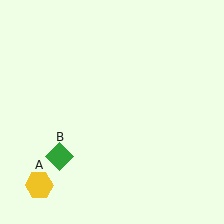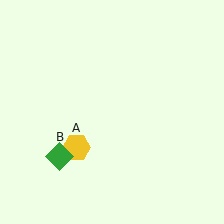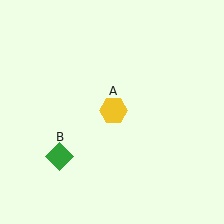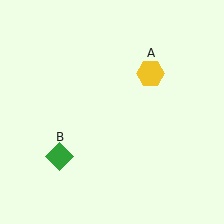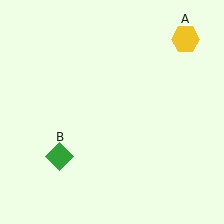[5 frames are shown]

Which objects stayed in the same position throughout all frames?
Green diamond (object B) remained stationary.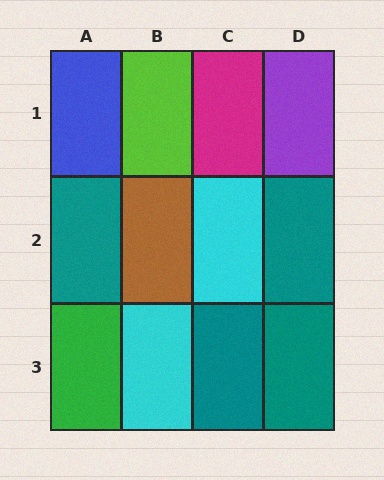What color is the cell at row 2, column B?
Brown.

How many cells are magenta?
1 cell is magenta.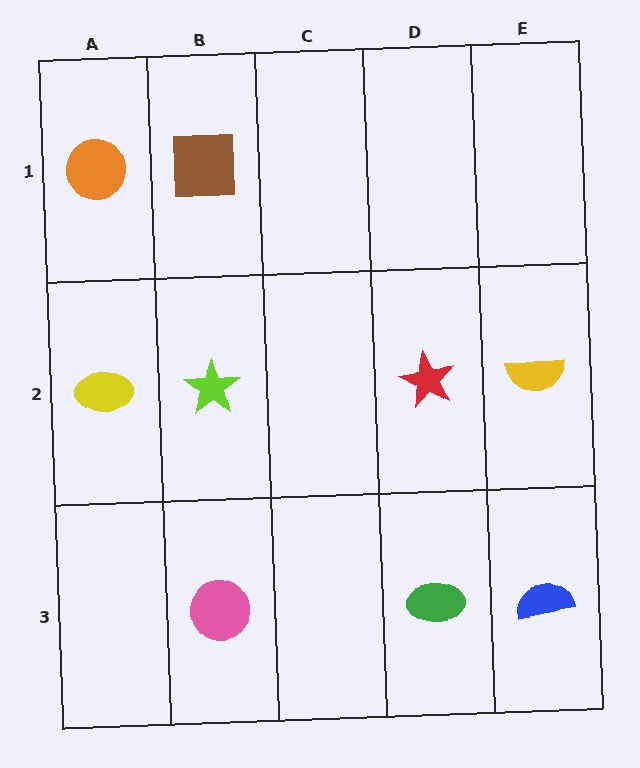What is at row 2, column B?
A lime star.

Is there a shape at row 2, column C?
No, that cell is empty.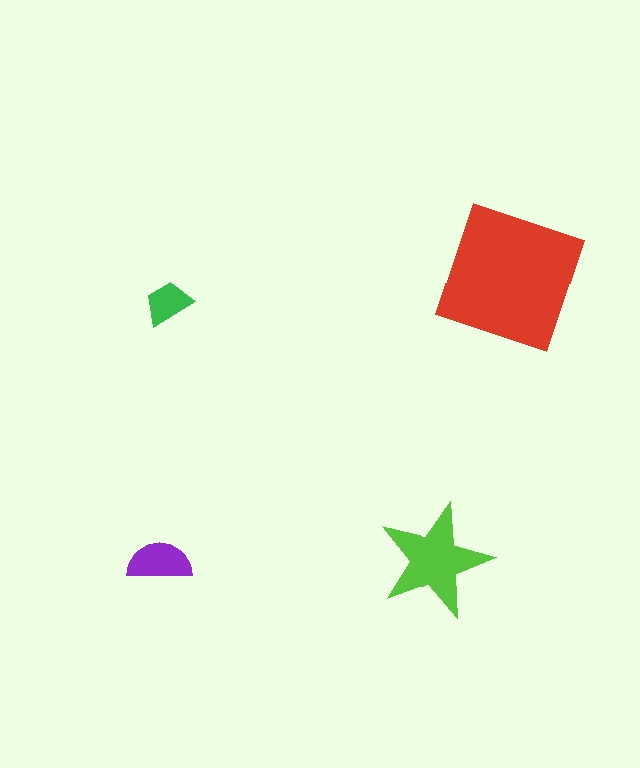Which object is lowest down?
The purple semicircle is bottommost.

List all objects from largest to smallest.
The red square, the lime star, the purple semicircle, the green trapezoid.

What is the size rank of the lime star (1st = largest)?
2nd.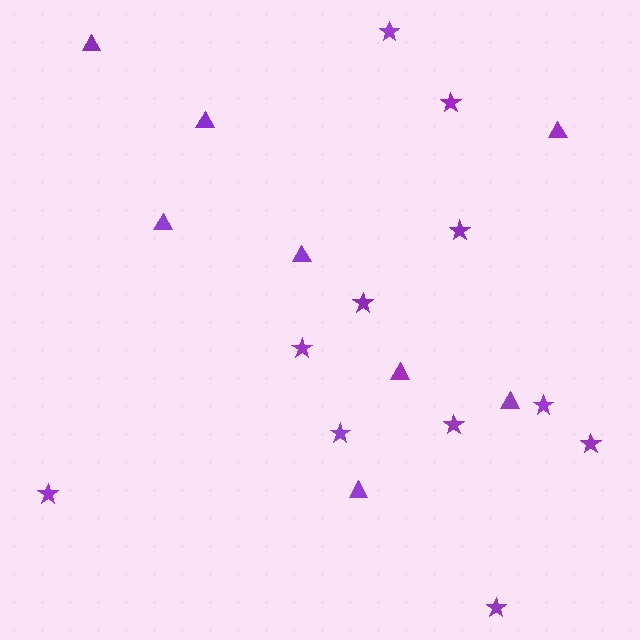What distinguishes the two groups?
There are 2 groups: one group of triangles (8) and one group of stars (11).